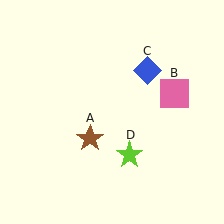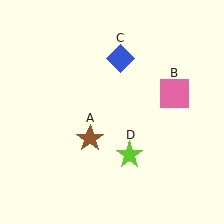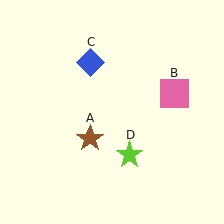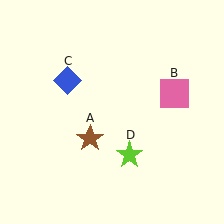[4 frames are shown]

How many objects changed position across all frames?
1 object changed position: blue diamond (object C).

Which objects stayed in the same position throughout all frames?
Brown star (object A) and pink square (object B) and lime star (object D) remained stationary.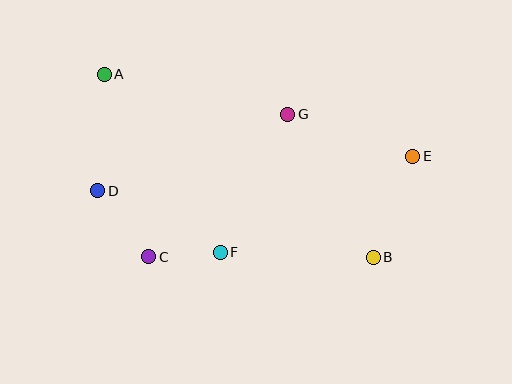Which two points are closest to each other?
Points C and F are closest to each other.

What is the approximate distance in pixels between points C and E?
The distance between C and E is approximately 283 pixels.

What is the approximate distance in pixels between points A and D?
The distance between A and D is approximately 117 pixels.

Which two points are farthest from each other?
Points A and B are farthest from each other.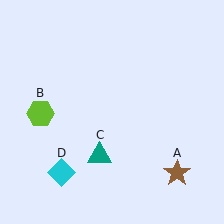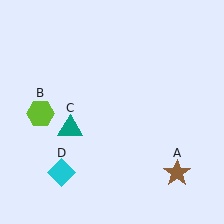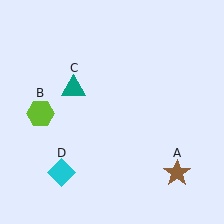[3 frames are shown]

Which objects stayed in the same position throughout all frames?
Brown star (object A) and lime hexagon (object B) and cyan diamond (object D) remained stationary.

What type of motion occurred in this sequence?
The teal triangle (object C) rotated clockwise around the center of the scene.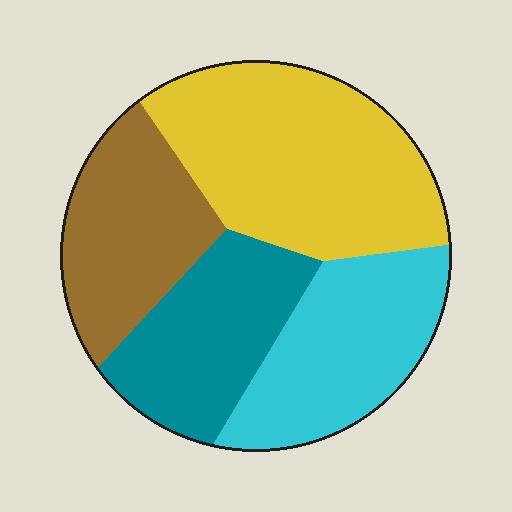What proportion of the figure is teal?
Teal takes up about one fifth (1/5) of the figure.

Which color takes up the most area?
Yellow, at roughly 35%.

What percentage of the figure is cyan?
Cyan takes up less than a quarter of the figure.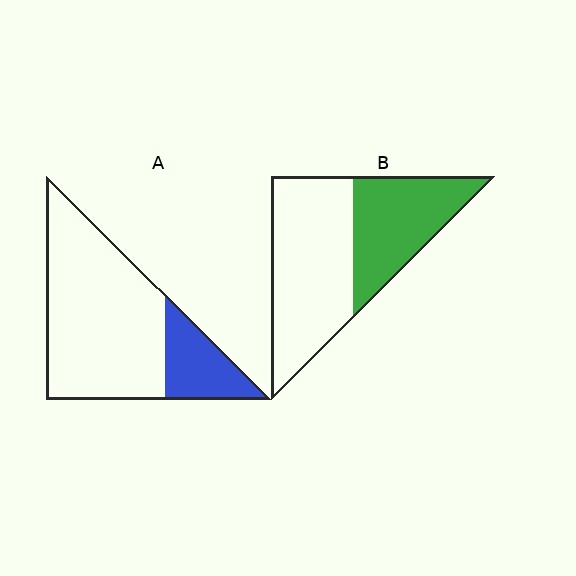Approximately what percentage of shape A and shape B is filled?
A is approximately 20% and B is approximately 40%.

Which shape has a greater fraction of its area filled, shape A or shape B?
Shape B.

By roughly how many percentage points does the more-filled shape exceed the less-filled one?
By roughly 20 percentage points (B over A).